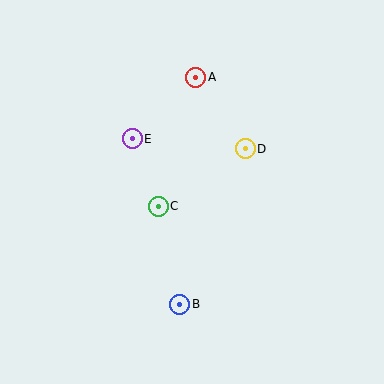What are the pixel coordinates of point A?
Point A is at (196, 77).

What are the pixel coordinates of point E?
Point E is at (132, 139).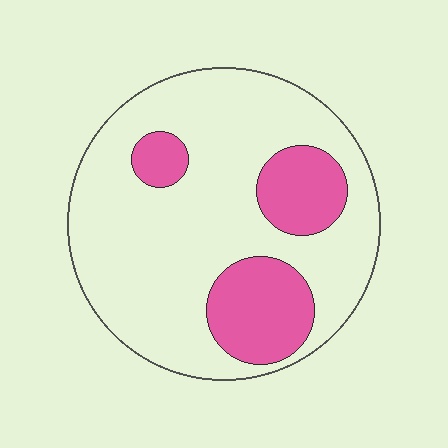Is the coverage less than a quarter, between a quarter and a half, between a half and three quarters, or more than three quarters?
Less than a quarter.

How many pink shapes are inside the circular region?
3.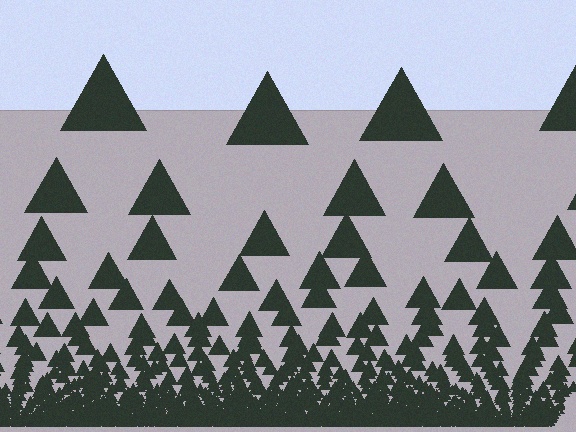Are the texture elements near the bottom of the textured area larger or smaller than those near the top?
Smaller. The gradient is inverted — elements near the bottom are smaller and denser.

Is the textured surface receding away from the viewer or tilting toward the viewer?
The surface appears to tilt toward the viewer. Texture elements get larger and sparser toward the top.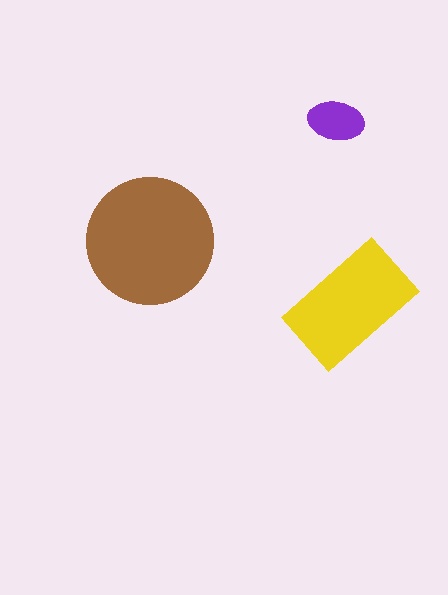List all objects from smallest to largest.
The purple ellipse, the yellow rectangle, the brown circle.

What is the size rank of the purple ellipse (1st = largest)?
3rd.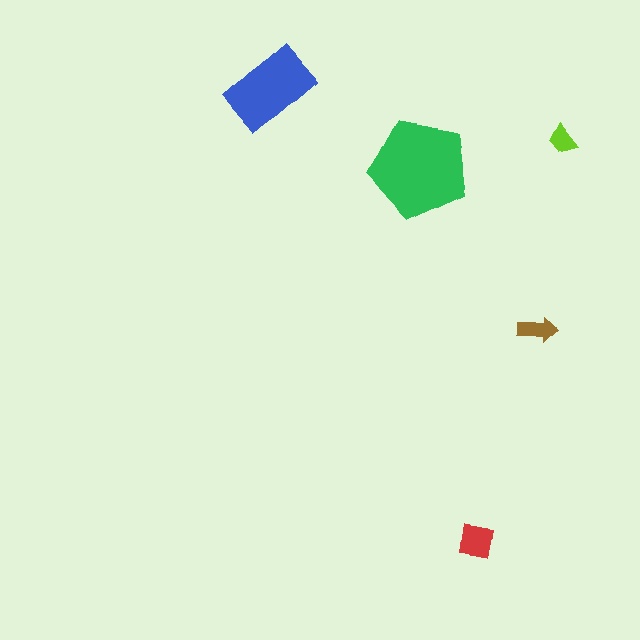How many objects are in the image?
There are 5 objects in the image.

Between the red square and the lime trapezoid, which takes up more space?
The red square.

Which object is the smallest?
The lime trapezoid.